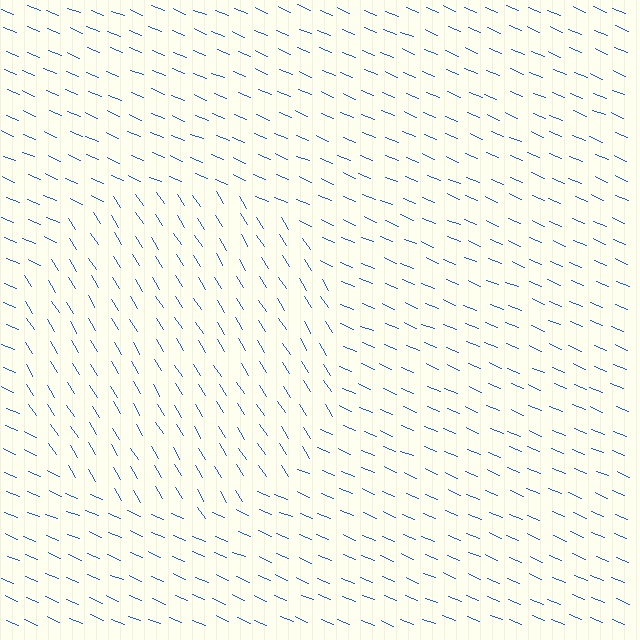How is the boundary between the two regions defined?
The boundary is defined purely by a change in line orientation (approximately 35 degrees difference). All lines are the same color and thickness.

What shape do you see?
I see a circle.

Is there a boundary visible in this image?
Yes, there is a texture boundary formed by a change in line orientation.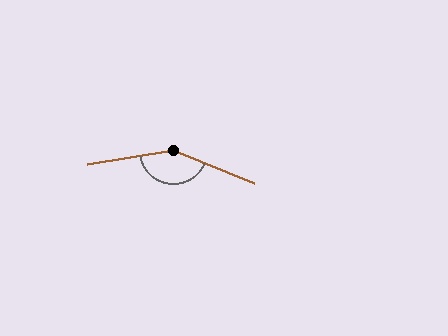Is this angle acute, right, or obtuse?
It is obtuse.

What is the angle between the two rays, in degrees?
Approximately 149 degrees.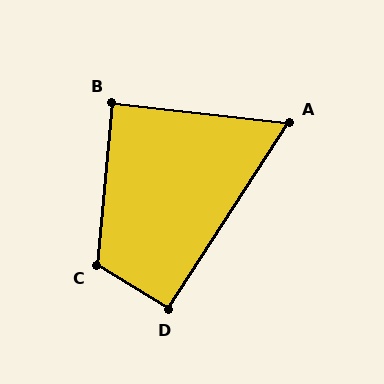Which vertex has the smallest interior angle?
A, at approximately 63 degrees.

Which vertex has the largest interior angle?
C, at approximately 117 degrees.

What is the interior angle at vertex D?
Approximately 91 degrees (approximately right).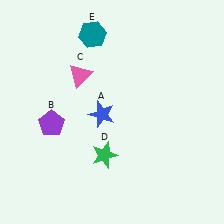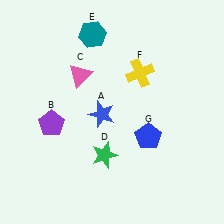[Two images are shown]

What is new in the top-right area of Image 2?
A yellow cross (F) was added in the top-right area of Image 2.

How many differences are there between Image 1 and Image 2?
There are 2 differences between the two images.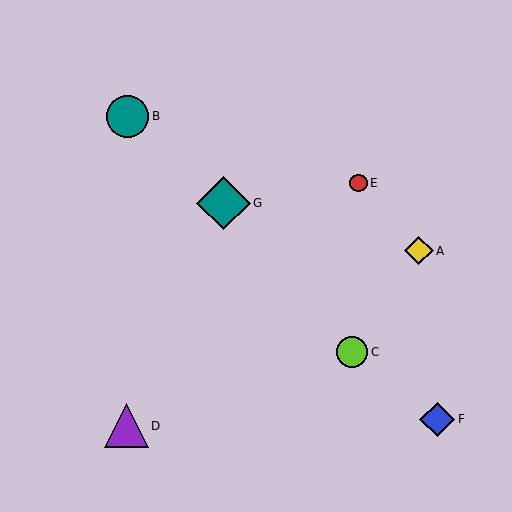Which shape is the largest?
The teal diamond (labeled G) is the largest.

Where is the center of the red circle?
The center of the red circle is at (358, 183).